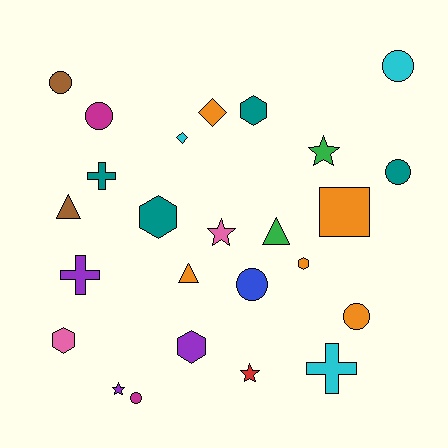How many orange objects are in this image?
There are 5 orange objects.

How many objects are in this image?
There are 25 objects.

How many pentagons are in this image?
There are no pentagons.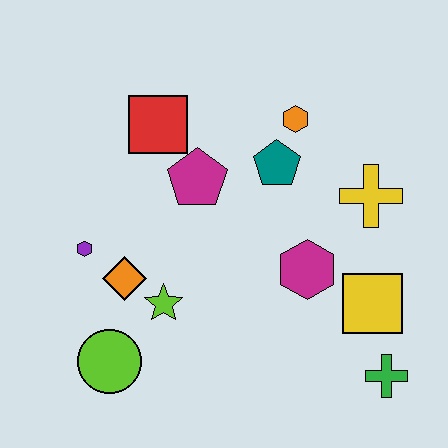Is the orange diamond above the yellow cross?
No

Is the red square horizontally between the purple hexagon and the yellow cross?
Yes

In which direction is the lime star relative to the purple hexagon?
The lime star is to the right of the purple hexagon.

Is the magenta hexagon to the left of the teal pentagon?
No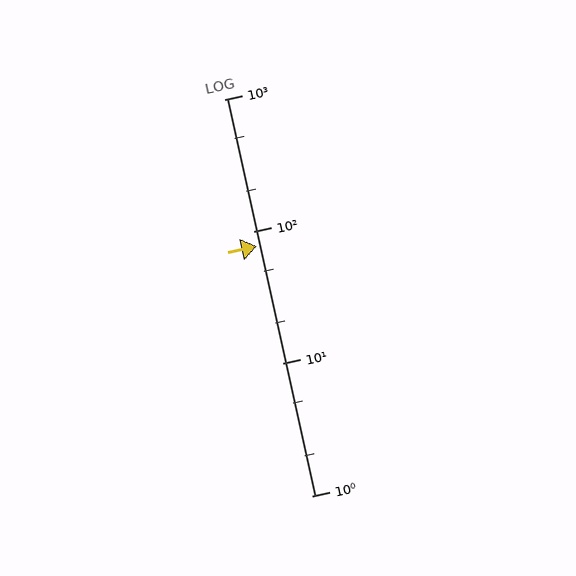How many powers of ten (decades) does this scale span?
The scale spans 3 decades, from 1 to 1000.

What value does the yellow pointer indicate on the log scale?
The pointer indicates approximately 77.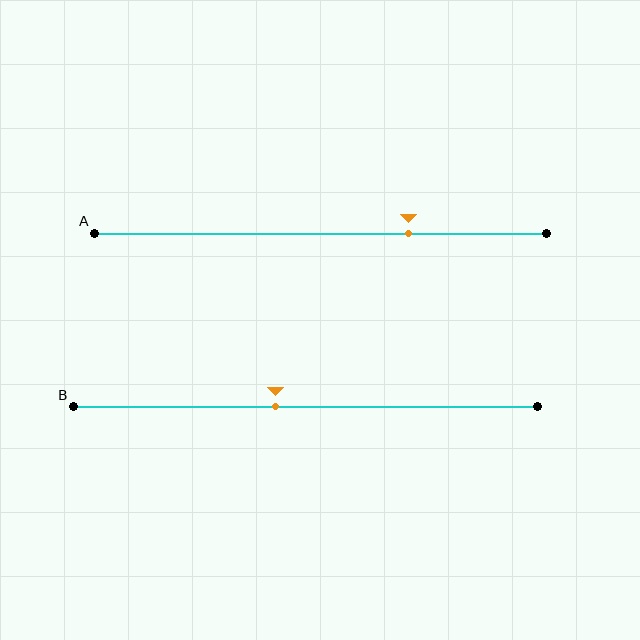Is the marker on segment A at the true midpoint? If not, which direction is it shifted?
No, the marker on segment A is shifted to the right by about 19% of the segment length.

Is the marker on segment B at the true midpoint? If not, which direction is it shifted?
No, the marker on segment B is shifted to the left by about 6% of the segment length.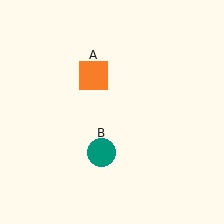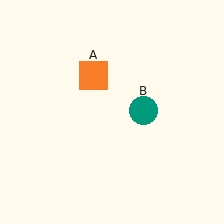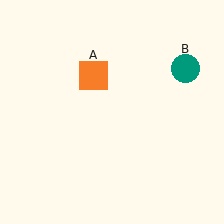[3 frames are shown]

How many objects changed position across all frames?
1 object changed position: teal circle (object B).